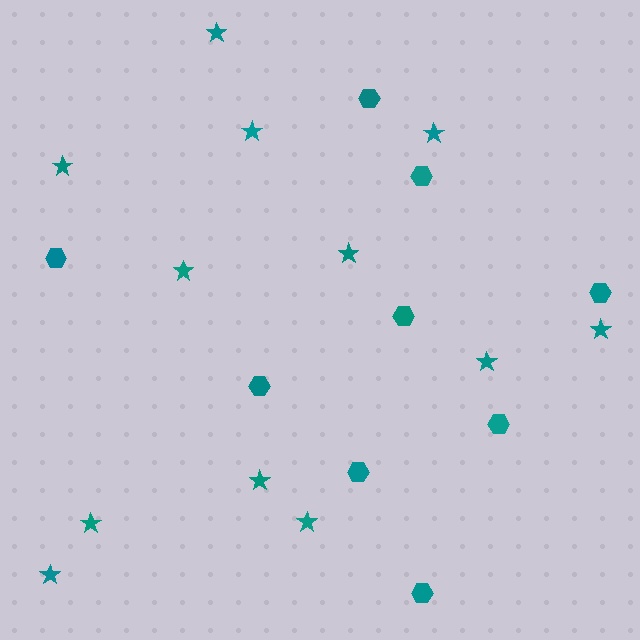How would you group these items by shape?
There are 2 groups: one group of stars (12) and one group of hexagons (9).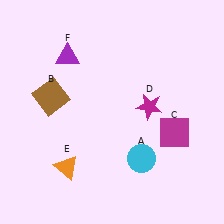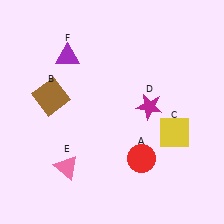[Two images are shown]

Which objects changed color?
A changed from cyan to red. C changed from magenta to yellow. E changed from orange to pink.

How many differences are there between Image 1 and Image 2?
There are 3 differences between the two images.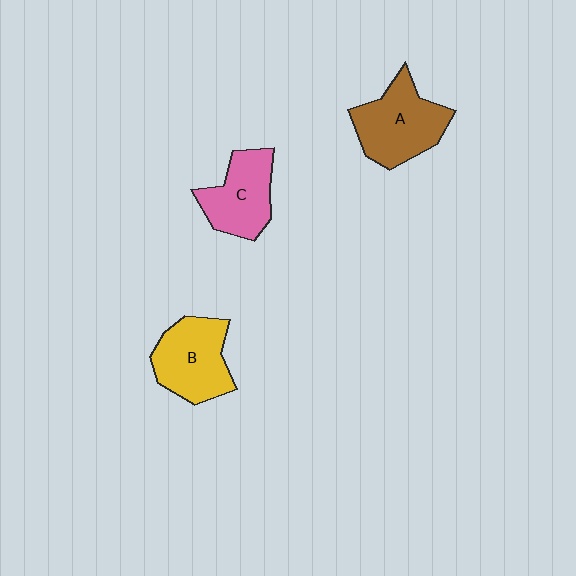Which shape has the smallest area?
Shape C (pink).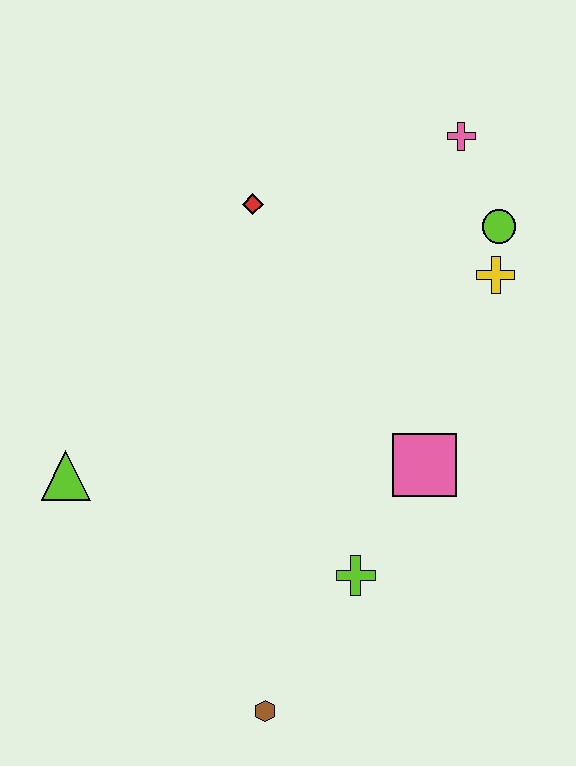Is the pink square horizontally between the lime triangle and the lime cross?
No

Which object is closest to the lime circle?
The yellow cross is closest to the lime circle.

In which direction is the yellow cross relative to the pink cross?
The yellow cross is below the pink cross.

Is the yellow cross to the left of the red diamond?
No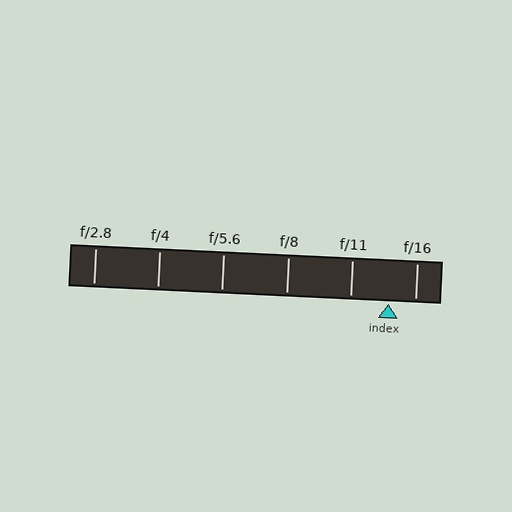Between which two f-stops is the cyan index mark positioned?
The index mark is between f/11 and f/16.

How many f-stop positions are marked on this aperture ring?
There are 6 f-stop positions marked.